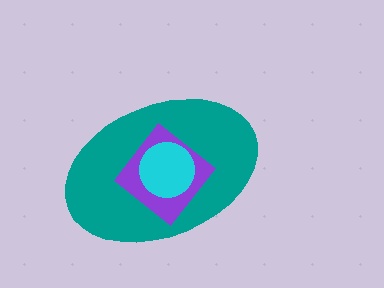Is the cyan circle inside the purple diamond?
Yes.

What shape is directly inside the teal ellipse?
The purple diamond.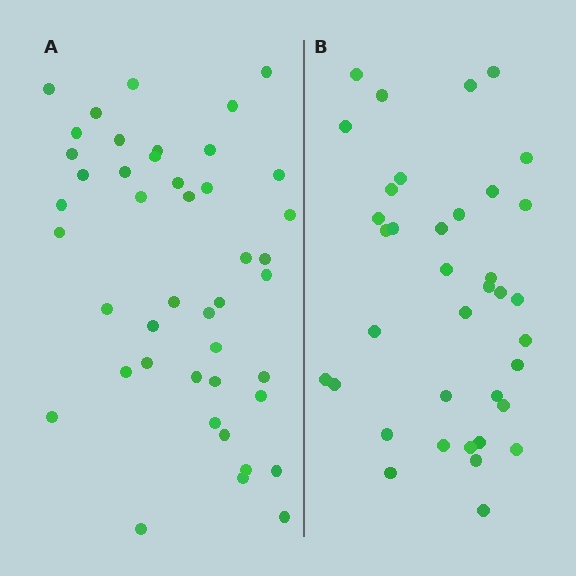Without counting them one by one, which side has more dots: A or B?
Region A (the left region) has more dots.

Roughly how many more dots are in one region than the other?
Region A has roughly 8 or so more dots than region B.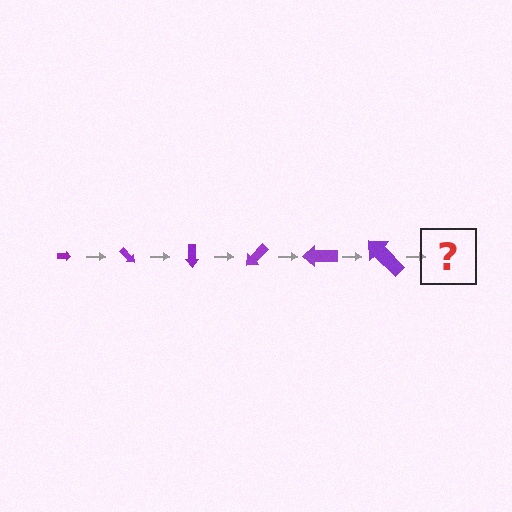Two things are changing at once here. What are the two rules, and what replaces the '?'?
The two rules are that the arrow grows larger each step and it rotates 45 degrees each step. The '?' should be an arrow, larger than the previous one and rotated 270 degrees from the start.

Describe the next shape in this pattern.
It should be an arrow, larger than the previous one and rotated 270 degrees from the start.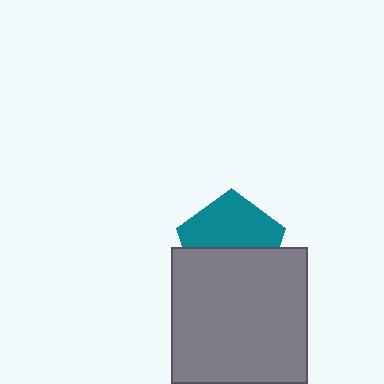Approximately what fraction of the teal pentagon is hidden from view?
Roughly 46% of the teal pentagon is hidden behind the gray square.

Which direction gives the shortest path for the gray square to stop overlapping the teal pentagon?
Moving down gives the shortest separation.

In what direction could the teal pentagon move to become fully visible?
The teal pentagon could move up. That would shift it out from behind the gray square entirely.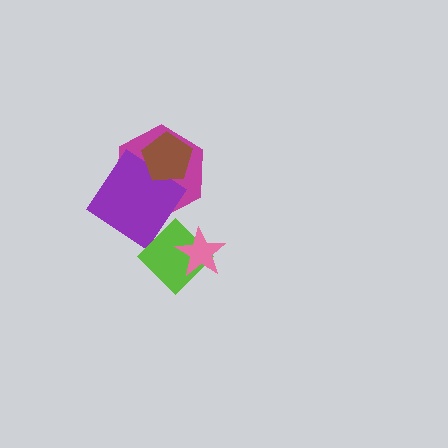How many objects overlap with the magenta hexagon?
2 objects overlap with the magenta hexagon.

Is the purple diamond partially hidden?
Yes, it is partially covered by another shape.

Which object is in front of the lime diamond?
The pink star is in front of the lime diamond.